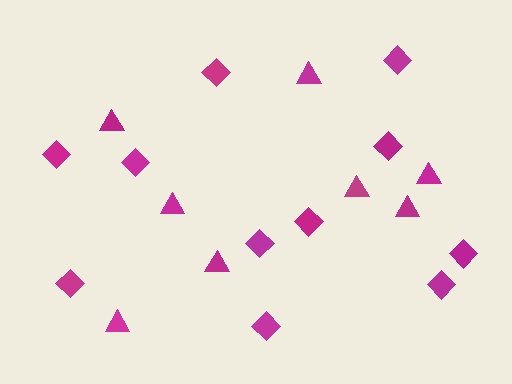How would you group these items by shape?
There are 2 groups: one group of triangles (8) and one group of diamonds (11).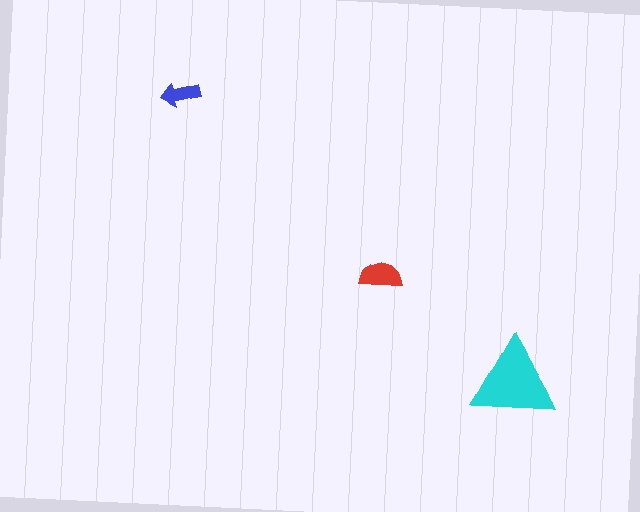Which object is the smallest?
The blue arrow.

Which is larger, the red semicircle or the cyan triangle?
The cyan triangle.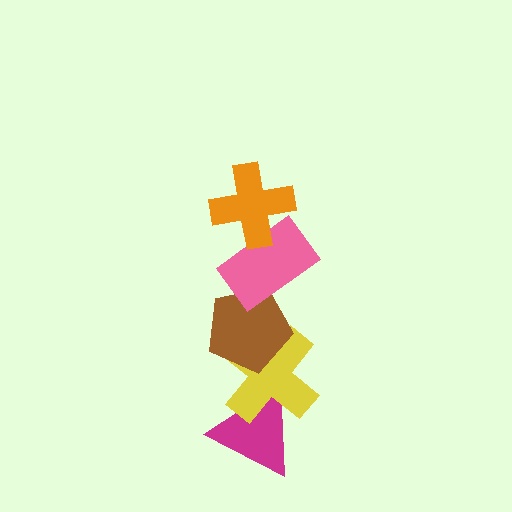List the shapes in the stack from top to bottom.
From top to bottom: the orange cross, the pink rectangle, the brown pentagon, the yellow cross, the magenta triangle.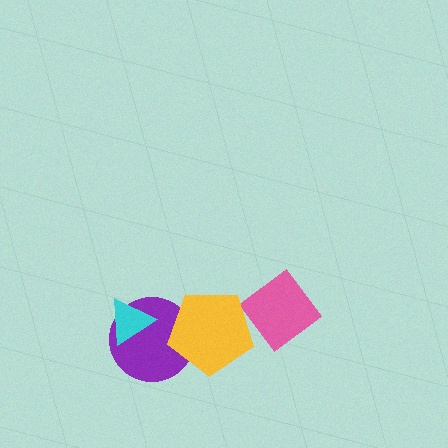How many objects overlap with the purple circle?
2 objects overlap with the purple circle.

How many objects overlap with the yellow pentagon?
1 object overlaps with the yellow pentagon.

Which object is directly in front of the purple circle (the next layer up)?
The cyan triangle is directly in front of the purple circle.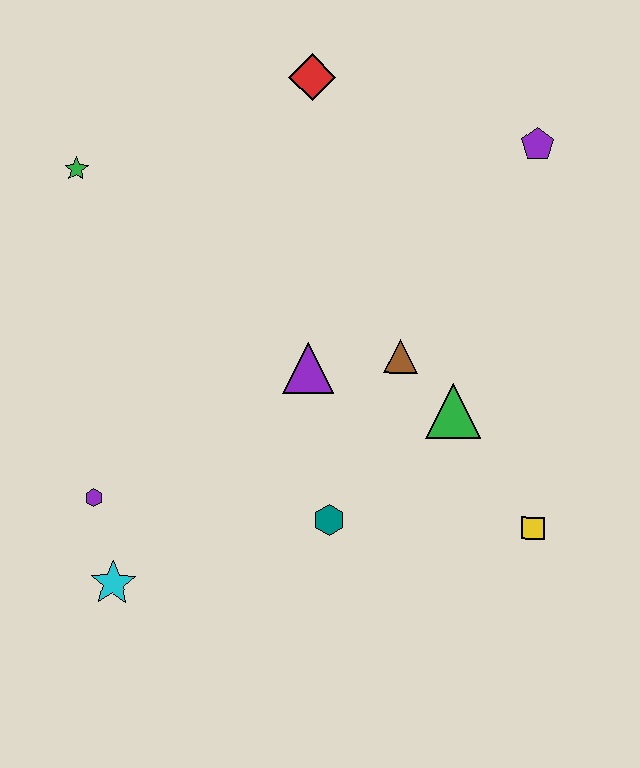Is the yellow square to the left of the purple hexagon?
No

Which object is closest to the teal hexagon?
The purple triangle is closest to the teal hexagon.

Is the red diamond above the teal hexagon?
Yes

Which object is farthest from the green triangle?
The green star is farthest from the green triangle.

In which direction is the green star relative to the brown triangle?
The green star is to the left of the brown triangle.